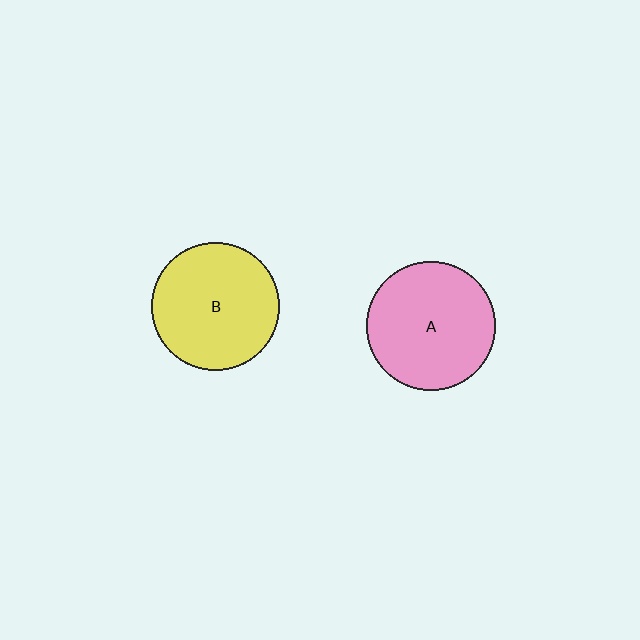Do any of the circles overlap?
No, none of the circles overlap.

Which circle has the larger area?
Circle A (pink).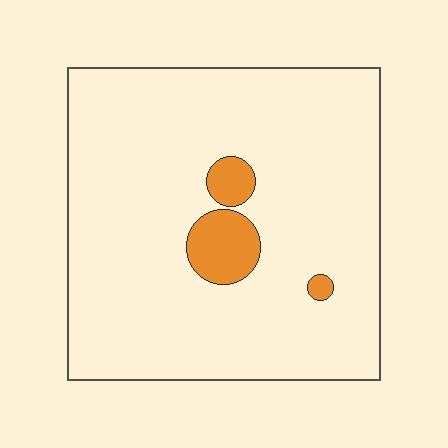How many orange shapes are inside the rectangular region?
3.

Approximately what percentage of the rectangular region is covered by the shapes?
Approximately 5%.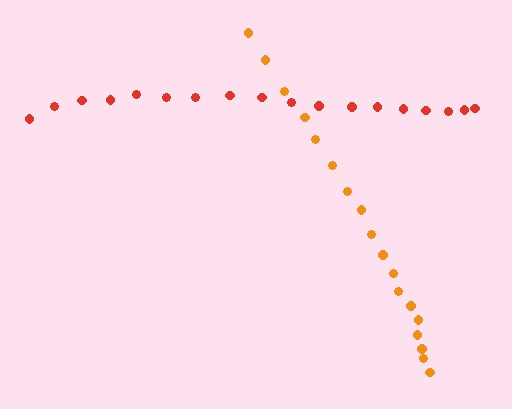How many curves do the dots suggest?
There are 2 distinct paths.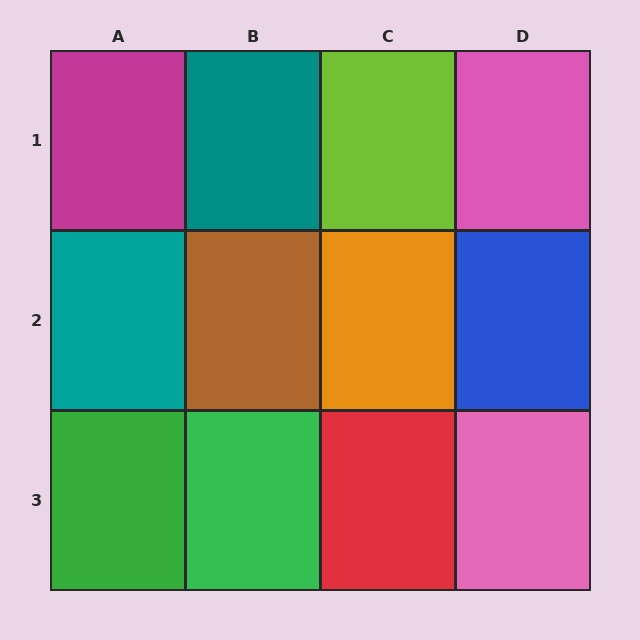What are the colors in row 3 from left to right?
Green, green, red, pink.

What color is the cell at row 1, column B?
Teal.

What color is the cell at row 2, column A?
Teal.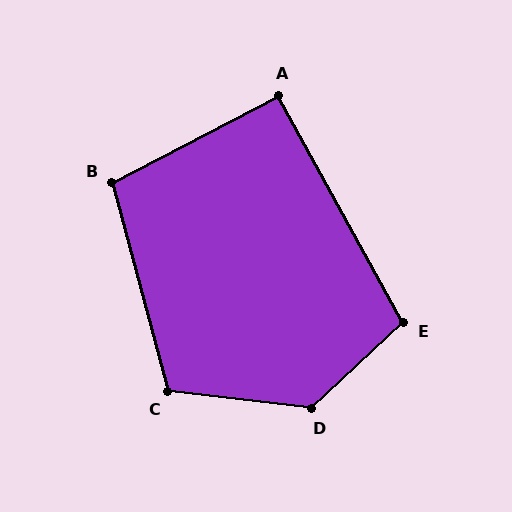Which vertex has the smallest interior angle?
A, at approximately 91 degrees.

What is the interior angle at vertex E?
Approximately 104 degrees (obtuse).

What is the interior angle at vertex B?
Approximately 103 degrees (obtuse).